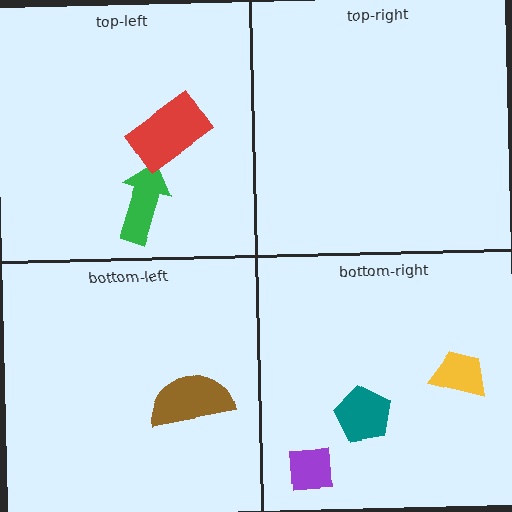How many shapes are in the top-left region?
2.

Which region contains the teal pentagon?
The bottom-right region.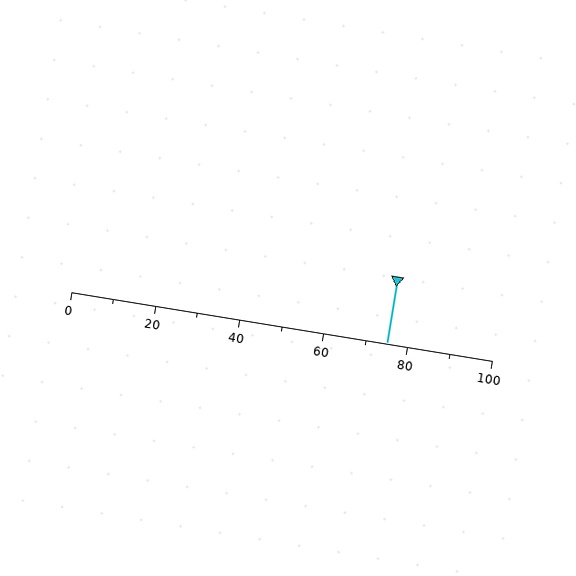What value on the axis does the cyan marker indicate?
The marker indicates approximately 75.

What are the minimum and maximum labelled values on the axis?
The axis runs from 0 to 100.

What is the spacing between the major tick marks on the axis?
The major ticks are spaced 20 apart.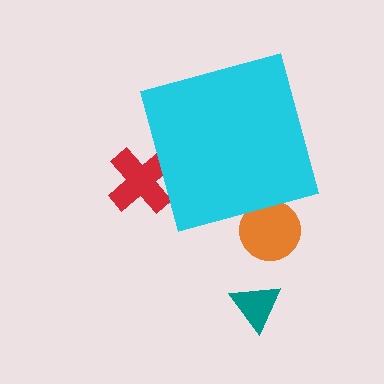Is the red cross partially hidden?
Yes, the red cross is partially hidden behind the cyan diamond.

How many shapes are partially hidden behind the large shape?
2 shapes are partially hidden.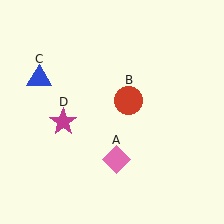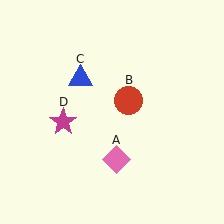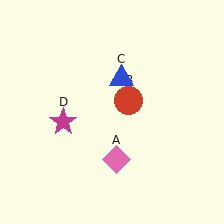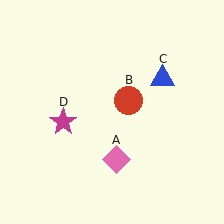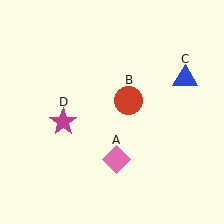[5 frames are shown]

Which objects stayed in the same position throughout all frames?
Pink diamond (object A) and red circle (object B) and magenta star (object D) remained stationary.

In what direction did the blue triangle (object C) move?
The blue triangle (object C) moved right.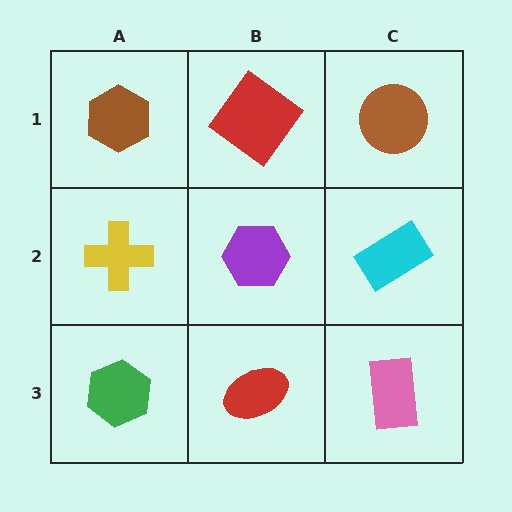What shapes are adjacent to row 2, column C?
A brown circle (row 1, column C), a pink rectangle (row 3, column C), a purple hexagon (row 2, column B).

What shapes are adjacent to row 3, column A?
A yellow cross (row 2, column A), a red ellipse (row 3, column B).